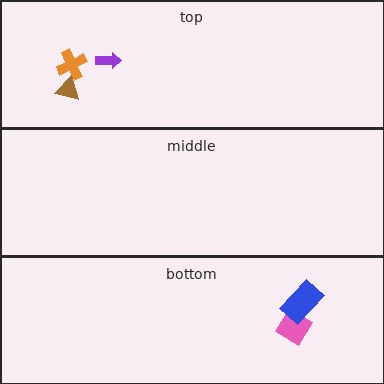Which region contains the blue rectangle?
The bottom region.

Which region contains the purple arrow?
The top region.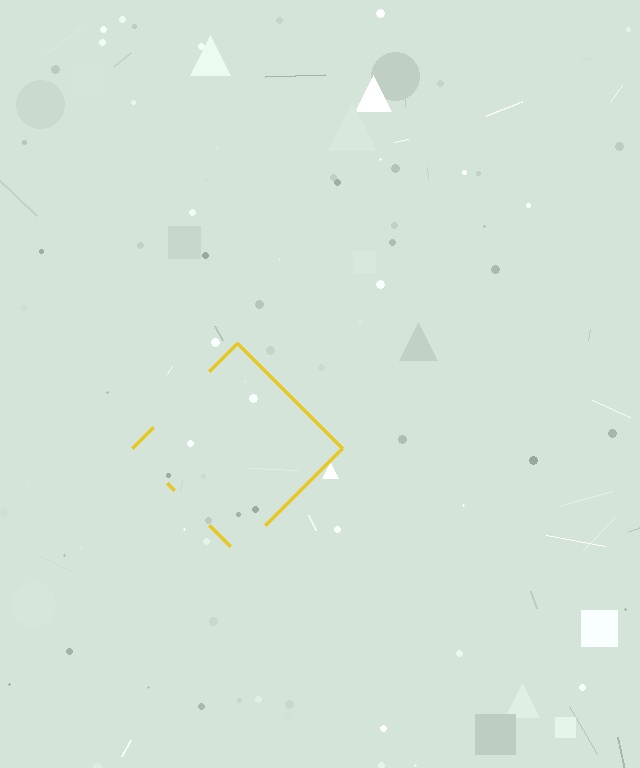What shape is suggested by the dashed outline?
The dashed outline suggests a diamond.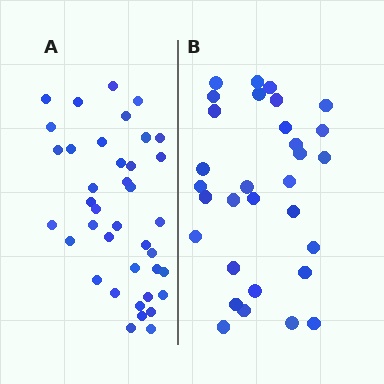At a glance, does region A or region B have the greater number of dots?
Region A (the left region) has more dots.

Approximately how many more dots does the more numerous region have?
Region A has roughly 8 or so more dots than region B.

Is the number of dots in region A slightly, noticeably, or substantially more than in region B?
Region A has noticeably more, but not dramatically so. The ratio is roughly 1.3 to 1.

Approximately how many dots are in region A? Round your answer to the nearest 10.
About 40 dots. (The exact count is 39, which rounds to 40.)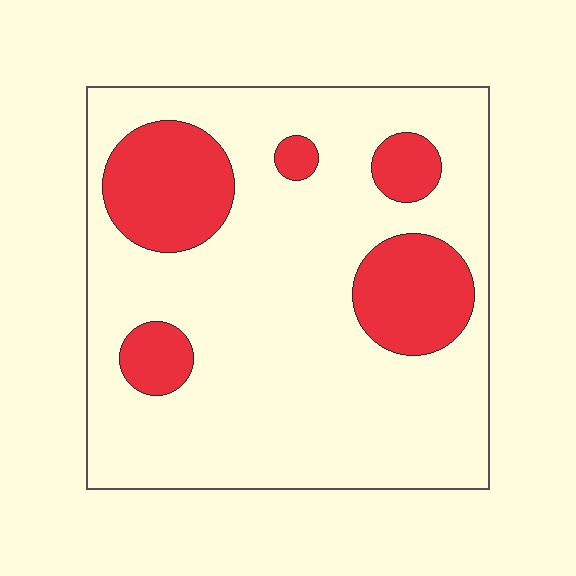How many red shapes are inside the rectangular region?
5.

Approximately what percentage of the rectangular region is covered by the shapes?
Approximately 20%.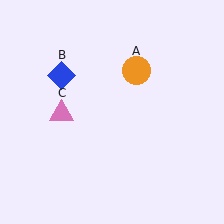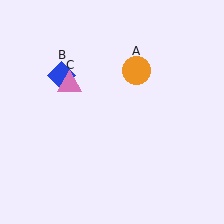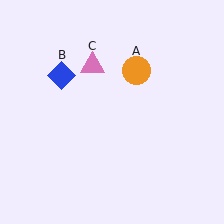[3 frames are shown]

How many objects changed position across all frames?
1 object changed position: pink triangle (object C).